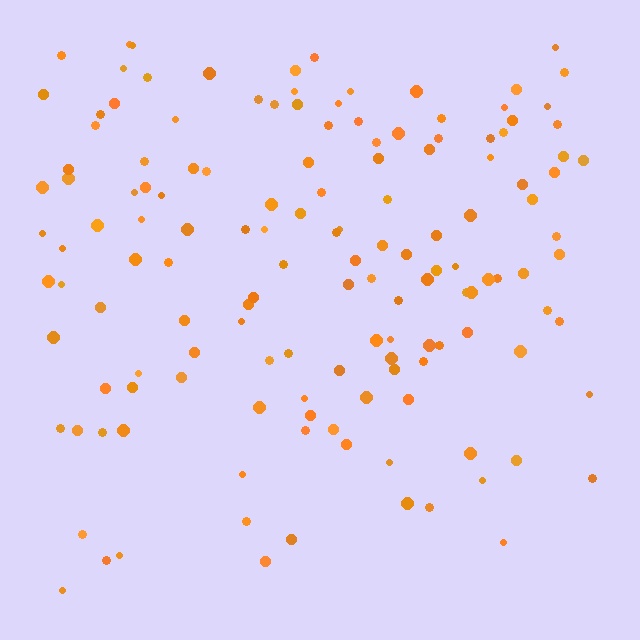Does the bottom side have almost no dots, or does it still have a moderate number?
Still a moderate number, just noticeably fewer than the top.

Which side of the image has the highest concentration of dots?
The top.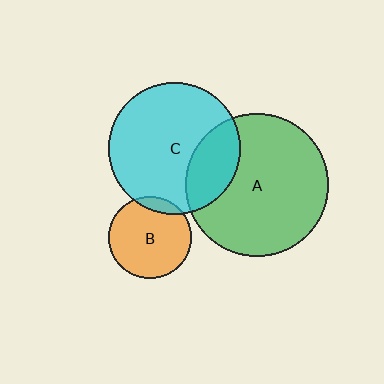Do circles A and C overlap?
Yes.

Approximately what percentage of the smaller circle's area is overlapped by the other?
Approximately 25%.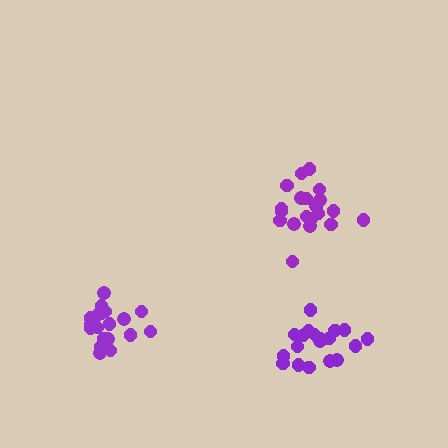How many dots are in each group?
Group 1: 21 dots, Group 2: 19 dots, Group 3: 20 dots (60 total).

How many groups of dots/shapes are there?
There are 3 groups.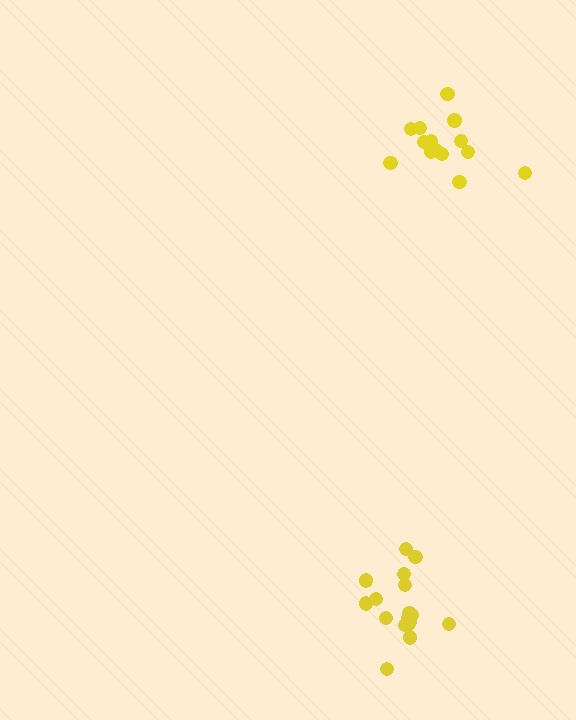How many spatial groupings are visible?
There are 2 spatial groupings.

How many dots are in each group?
Group 1: 17 dots, Group 2: 16 dots (33 total).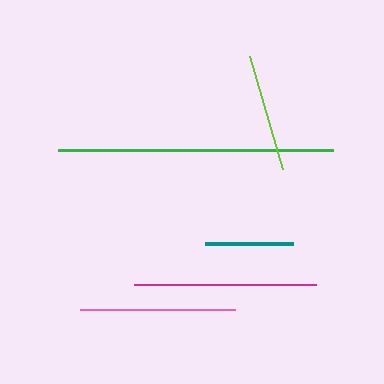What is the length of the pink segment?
The pink segment is approximately 155 pixels long.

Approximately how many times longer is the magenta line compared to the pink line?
The magenta line is approximately 1.2 times the length of the pink line.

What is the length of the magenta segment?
The magenta segment is approximately 182 pixels long.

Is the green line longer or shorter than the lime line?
The green line is longer than the lime line.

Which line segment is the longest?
The green line is the longest at approximately 275 pixels.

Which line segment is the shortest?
The teal line is the shortest at approximately 87 pixels.